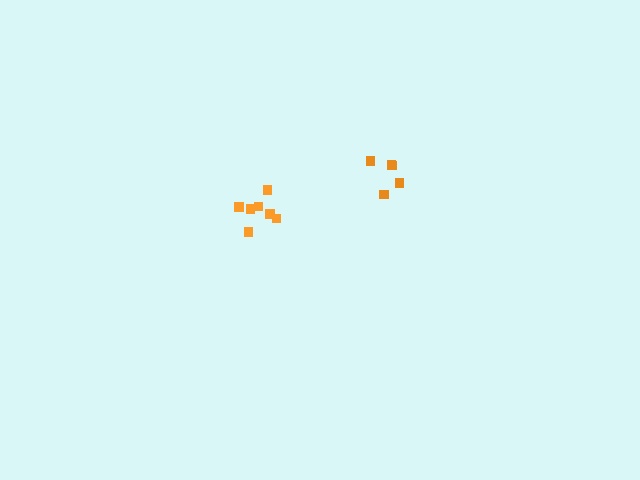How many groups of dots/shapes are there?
There are 2 groups.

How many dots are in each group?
Group 1: 7 dots, Group 2: 5 dots (12 total).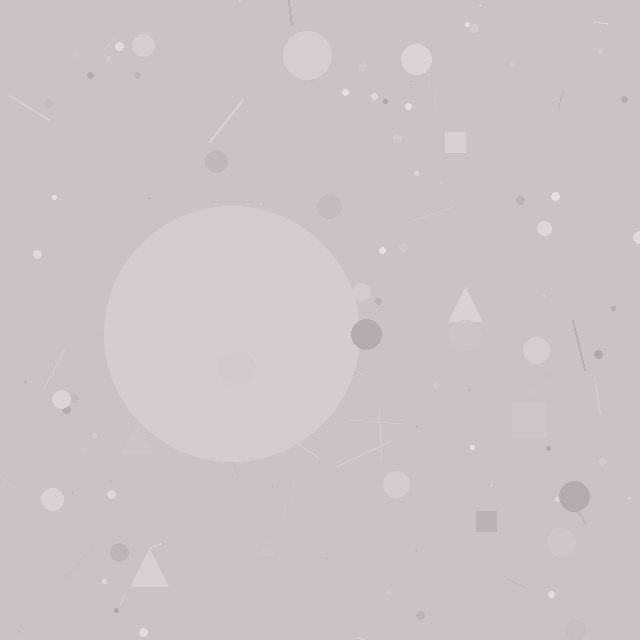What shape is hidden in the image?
A circle is hidden in the image.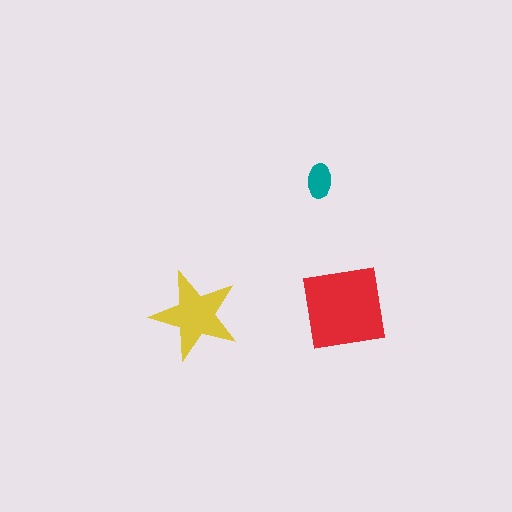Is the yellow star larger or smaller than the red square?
Smaller.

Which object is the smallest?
The teal ellipse.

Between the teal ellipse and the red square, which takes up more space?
The red square.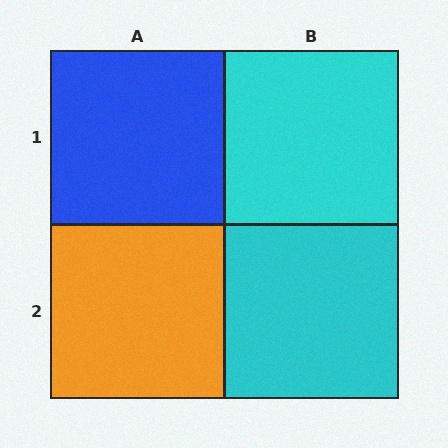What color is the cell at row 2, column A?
Orange.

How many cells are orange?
1 cell is orange.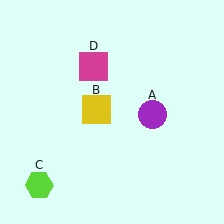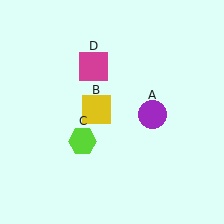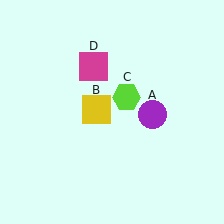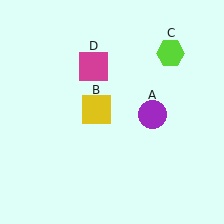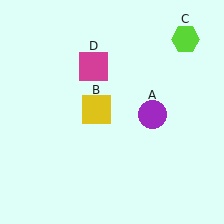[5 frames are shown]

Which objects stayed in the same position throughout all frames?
Purple circle (object A) and yellow square (object B) and magenta square (object D) remained stationary.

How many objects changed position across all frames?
1 object changed position: lime hexagon (object C).